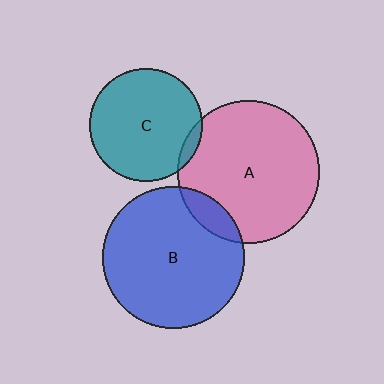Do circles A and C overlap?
Yes.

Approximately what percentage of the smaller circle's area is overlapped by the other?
Approximately 5%.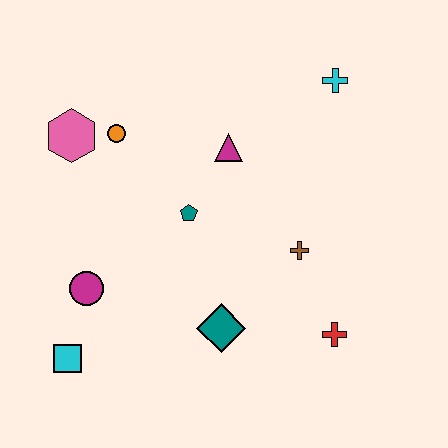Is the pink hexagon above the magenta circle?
Yes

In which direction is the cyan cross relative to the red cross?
The cyan cross is above the red cross.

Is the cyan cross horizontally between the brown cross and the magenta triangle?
No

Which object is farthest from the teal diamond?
The cyan cross is farthest from the teal diamond.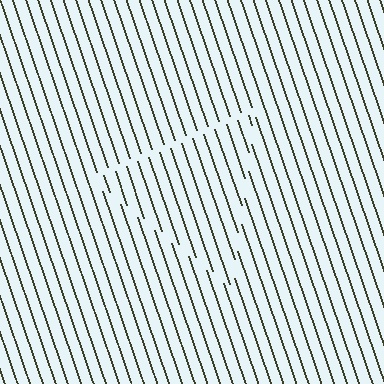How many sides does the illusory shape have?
3 sides — the line-ends trace a triangle.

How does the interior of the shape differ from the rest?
The interior of the shape contains the same grating, shifted by half a period — the contour is defined by the phase discontinuity where line-ends from the inner and outer gratings abut.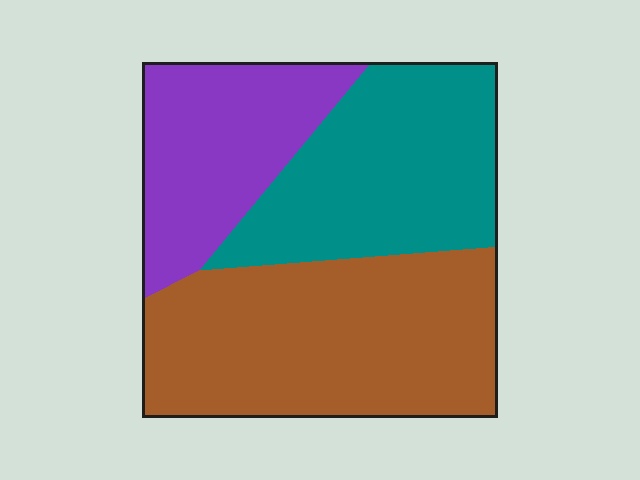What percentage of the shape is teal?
Teal covers roughly 30% of the shape.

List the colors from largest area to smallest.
From largest to smallest: brown, teal, purple.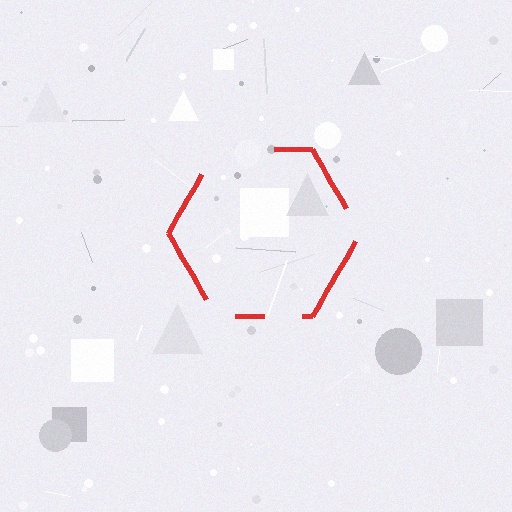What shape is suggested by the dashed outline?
The dashed outline suggests a hexagon.